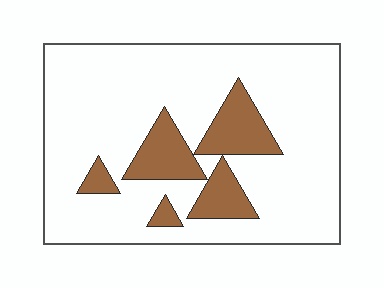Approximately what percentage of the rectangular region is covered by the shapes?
Approximately 20%.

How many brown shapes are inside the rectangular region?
5.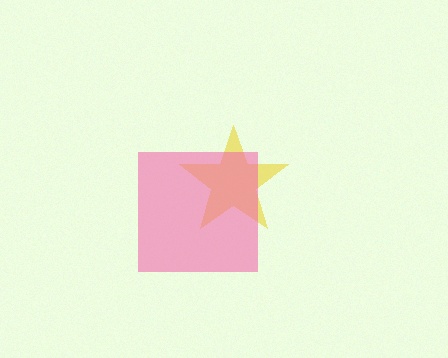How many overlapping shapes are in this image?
There are 2 overlapping shapes in the image.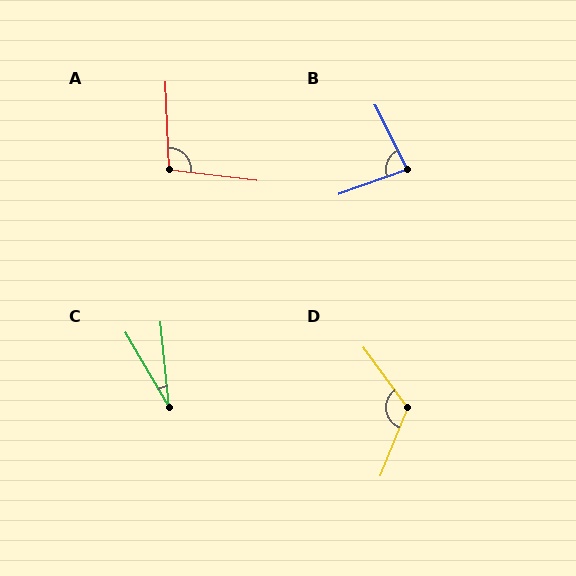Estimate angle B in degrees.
Approximately 83 degrees.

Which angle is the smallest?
C, at approximately 24 degrees.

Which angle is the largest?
D, at approximately 122 degrees.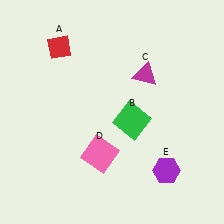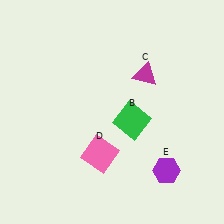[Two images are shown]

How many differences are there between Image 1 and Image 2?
There is 1 difference between the two images.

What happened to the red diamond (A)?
The red diamond (A) was removed in Image 2. It was in the top-left area of Image 1.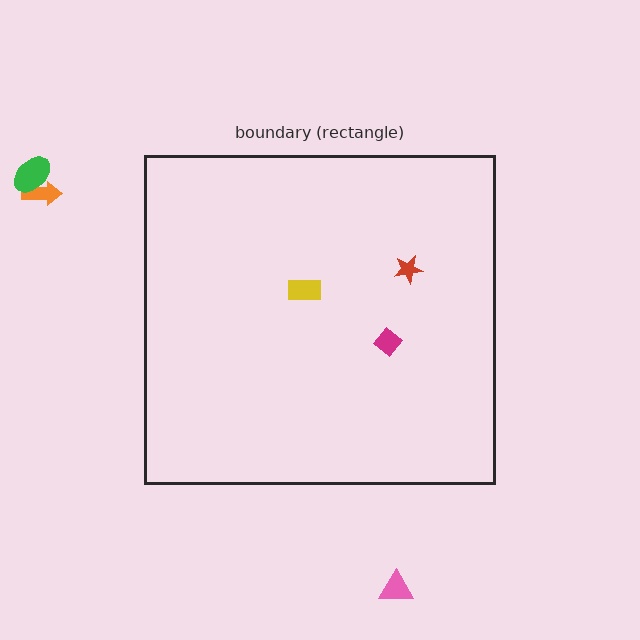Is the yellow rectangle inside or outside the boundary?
Inside.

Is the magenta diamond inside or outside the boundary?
Inside.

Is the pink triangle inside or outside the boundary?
Outside.